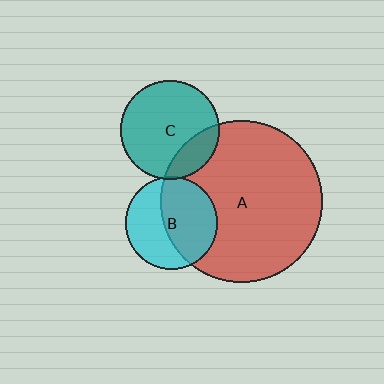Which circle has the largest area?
Circle A (red).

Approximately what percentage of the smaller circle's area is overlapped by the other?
Approximately 55%.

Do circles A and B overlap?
Yes.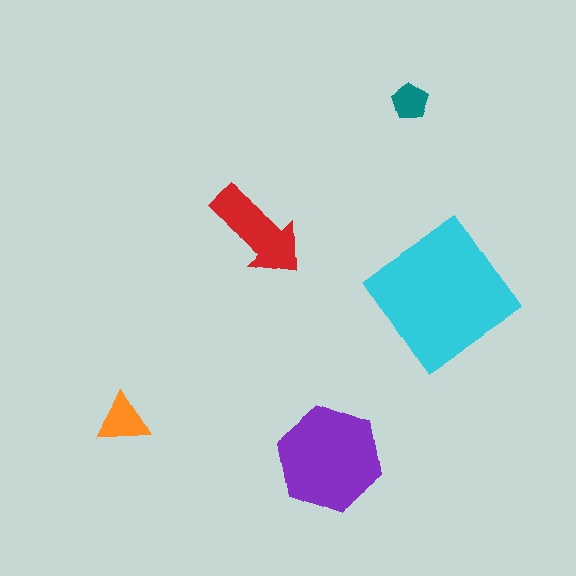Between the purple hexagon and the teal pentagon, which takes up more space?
The purple hexagon.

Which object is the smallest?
The teal pentagon.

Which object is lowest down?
The purple hexagon is bottommost.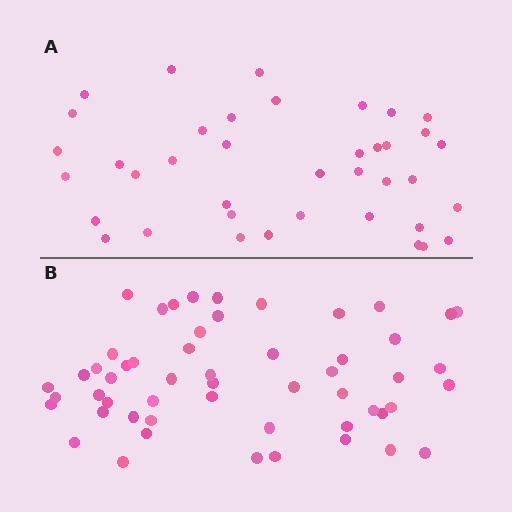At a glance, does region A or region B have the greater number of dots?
Region B (the bottom region) has more dots.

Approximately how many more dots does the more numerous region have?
Region B has approximately 15 more dots than region A.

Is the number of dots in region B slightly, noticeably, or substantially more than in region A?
Region B has noticeably more, but not dramatically so. The ratio is roughly 1.4 to 1.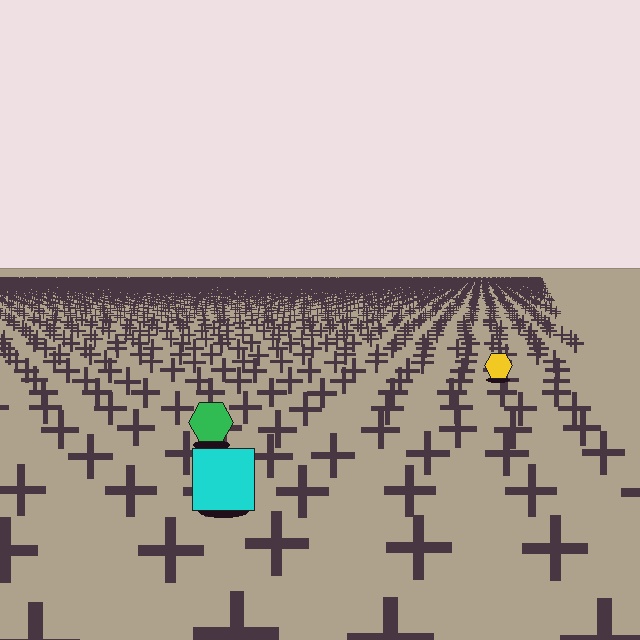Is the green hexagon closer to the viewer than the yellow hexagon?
Yes. The green hexagon is closer — you can tell from the texture gradient: the ground texture is coarser near it.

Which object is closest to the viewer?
The cyan square is closest. The texture marks near it are larger and more spread out.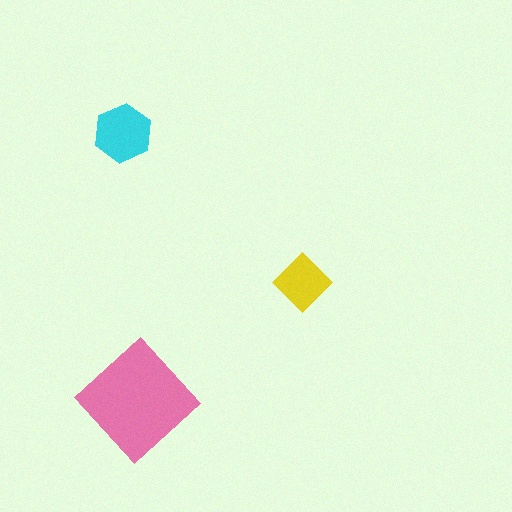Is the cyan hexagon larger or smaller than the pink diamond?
Smaller.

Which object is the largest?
The pink diamond.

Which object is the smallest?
The yellow diamond.